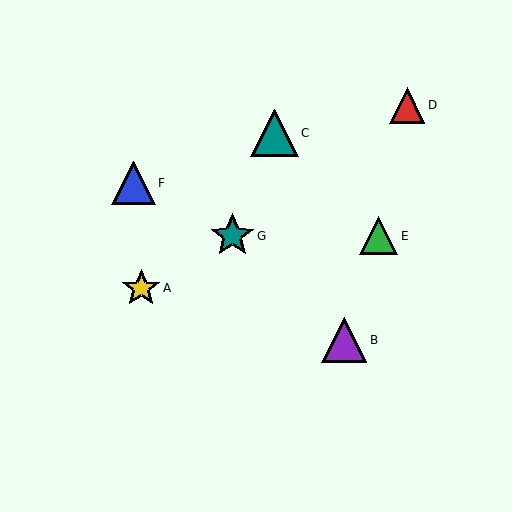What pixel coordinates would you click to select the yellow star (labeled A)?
Click at (141, 288) to select the yellow star A.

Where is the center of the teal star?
The center of the teal star is at (232, 236).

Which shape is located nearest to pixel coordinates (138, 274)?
The yellow star (labeled A) at (141, 288) is nearest to that location.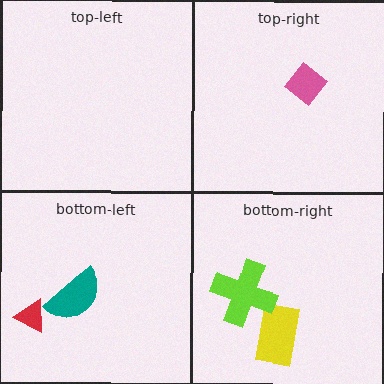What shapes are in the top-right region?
The pink diamond.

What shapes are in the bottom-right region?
The yellow rectangle, the lime cross.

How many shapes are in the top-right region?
1.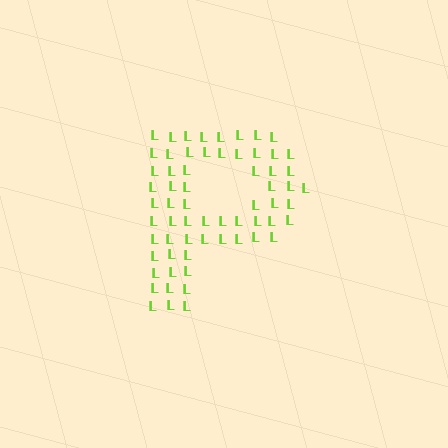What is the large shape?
The large shape is the letter P.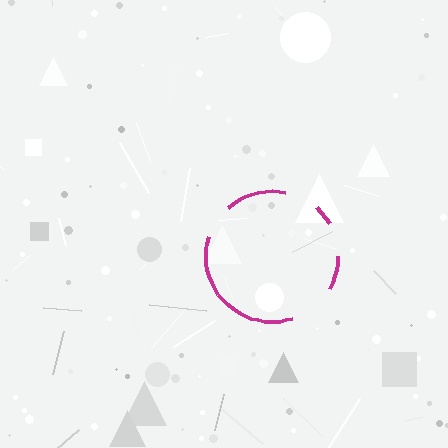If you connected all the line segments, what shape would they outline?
They would outline a circle.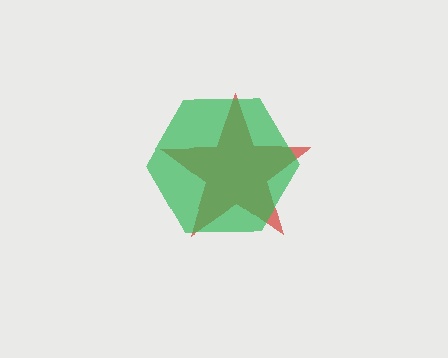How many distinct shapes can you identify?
There are 2 distinct shapes: a red star, a green hexagon.